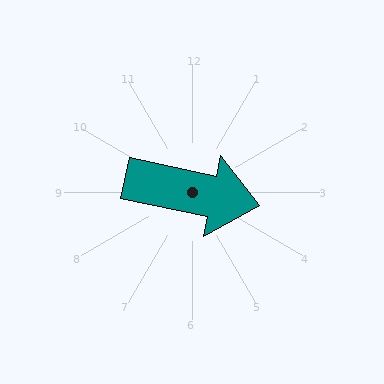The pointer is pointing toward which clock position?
Roughly 3 o'clock.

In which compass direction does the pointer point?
East.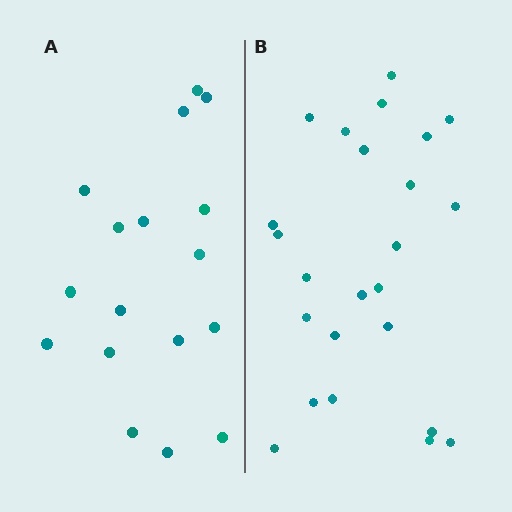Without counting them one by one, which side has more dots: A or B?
Region B (the right region) has more dots.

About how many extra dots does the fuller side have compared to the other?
Region B has roughly 8 or so more dots than region A.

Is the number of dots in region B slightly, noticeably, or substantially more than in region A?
Region B has noticeably more, but not dramatically so. The ratio is roughly 1.4 to 1.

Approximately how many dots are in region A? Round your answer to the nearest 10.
About 20 dots. (The exact count is 17, which rounds to 20.)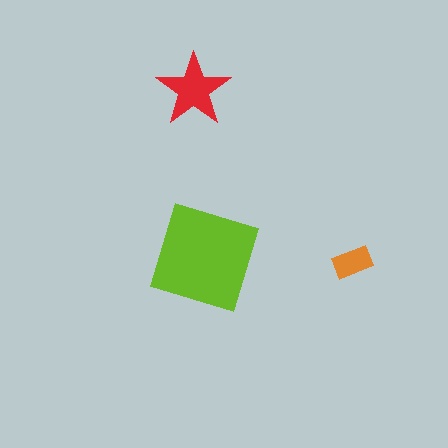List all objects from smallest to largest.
The orange rectangle, the red star, the lime diamond.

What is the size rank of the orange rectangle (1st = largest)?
3rd.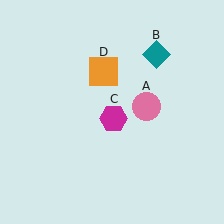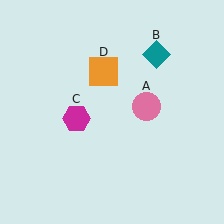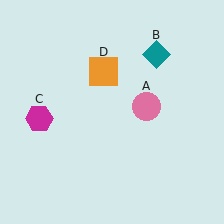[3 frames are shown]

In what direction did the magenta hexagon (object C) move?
The magenta hexagon (object C) moved left.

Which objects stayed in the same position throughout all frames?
Pink circle (object A) and teal diamond (object B) and orange square (object D) remained stationary.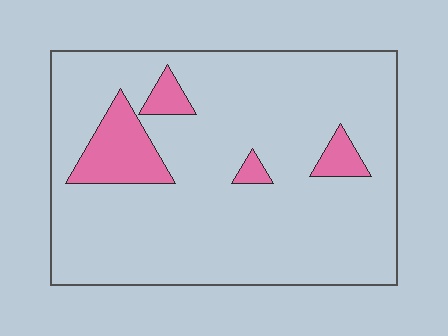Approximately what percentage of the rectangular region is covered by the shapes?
Approximately 10%.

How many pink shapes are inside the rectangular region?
4.